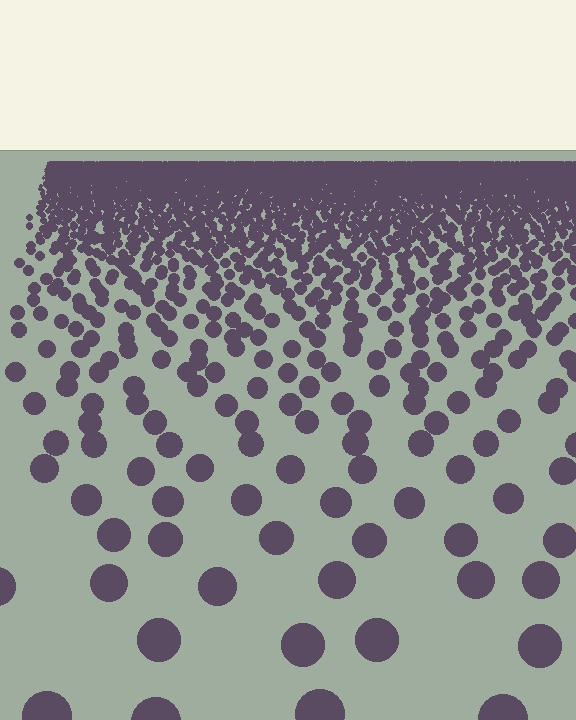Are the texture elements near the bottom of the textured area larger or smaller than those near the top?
Larger. Near the bottom, elements are closer to the viewer and appear at a bigger on-screen size.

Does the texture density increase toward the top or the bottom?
Density increases toward the top.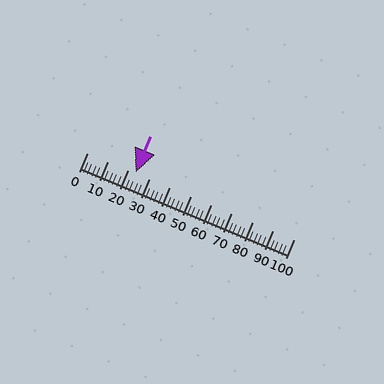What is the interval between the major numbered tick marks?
The major tick marks are spaced 10 units apart.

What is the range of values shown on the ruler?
The ruler shows values from 0 to 100.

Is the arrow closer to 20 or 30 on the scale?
The arrow is closer to 20.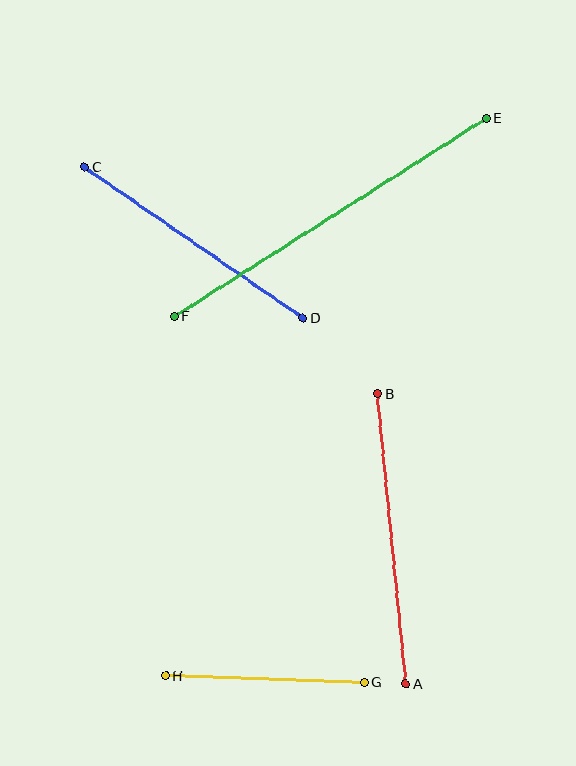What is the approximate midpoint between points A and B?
The midpoint is at approximately (392, 538) pixels.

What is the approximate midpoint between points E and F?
The midpoint is at approximately (330, 217) pixels.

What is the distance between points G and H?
The distance is approximately 199 pixels.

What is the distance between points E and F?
The distance is approximately 369 pixels.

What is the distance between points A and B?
The distance is approximately 292 pixels.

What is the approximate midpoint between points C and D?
The midpoint is at approximately (194, 242) pixels.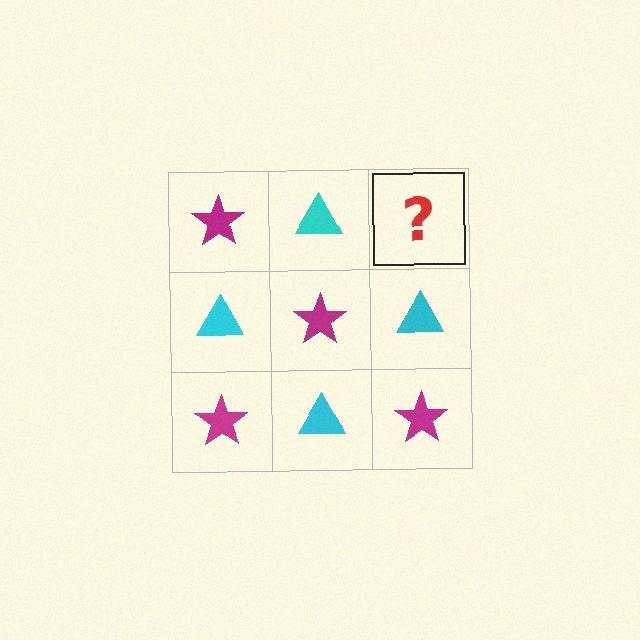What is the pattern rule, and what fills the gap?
The rule is that it alternates magenta star and cyan triangle in a checkerboard pattern. The gap should be filled with a magenta star.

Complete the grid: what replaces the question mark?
The question mark should be replaced with a magenta star.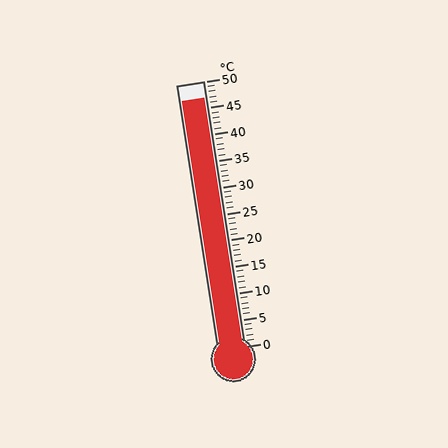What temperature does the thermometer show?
The thermometer shows approximately 47°C.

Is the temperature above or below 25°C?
The temperature is above 25°C.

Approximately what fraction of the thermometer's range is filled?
The thermometer is filled to approximately 95% of its range.